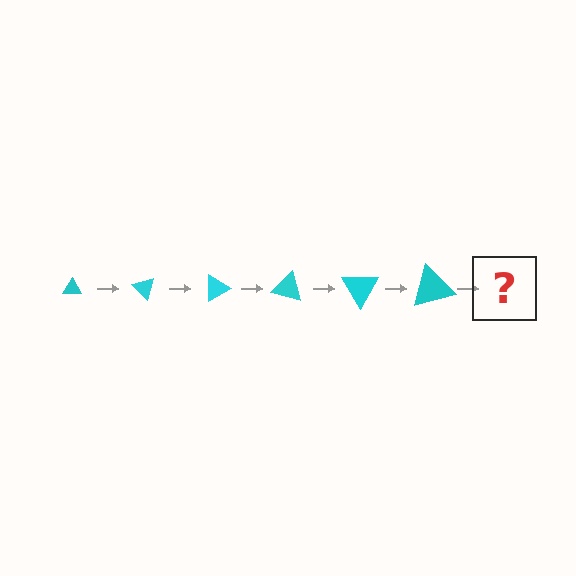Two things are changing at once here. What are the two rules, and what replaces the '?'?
The two rules are that the triangle grows larger each step and it rotates 45 degrees each step. The '?' should be a triangle, larger than the previous one and rotated 270 degrees from the start.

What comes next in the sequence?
The next element should be a triangle, larger than the previous one and rotated 270 degrees from the start.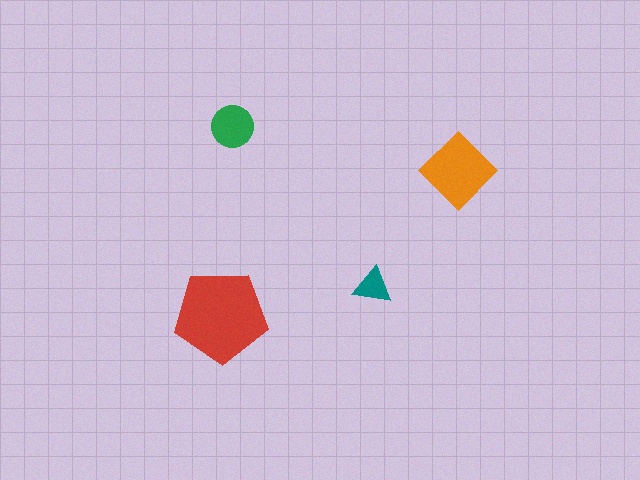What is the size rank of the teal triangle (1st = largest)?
4th.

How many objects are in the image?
There are 4 objects in the image.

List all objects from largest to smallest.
The red pentagon, the orange diamond, the green circle, the teal triangle.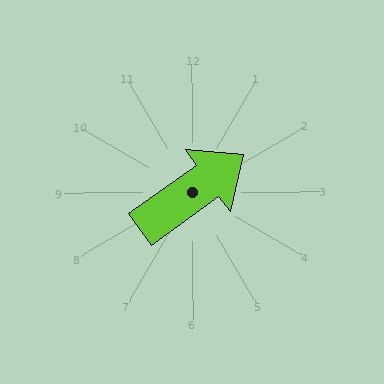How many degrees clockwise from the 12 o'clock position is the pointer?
Approximately 54 degrees.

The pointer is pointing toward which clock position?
Roughly 2 o'clock.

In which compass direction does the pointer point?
Northeast.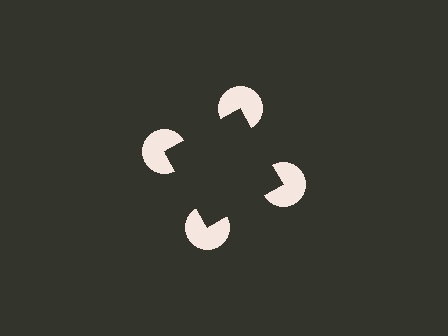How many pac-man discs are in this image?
There are 4 — one at each vertex of the illusory square.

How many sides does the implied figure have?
4 sides.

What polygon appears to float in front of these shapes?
An illusory square — its edges are inferred from the aligned wedge cuts in the pac-man discs, not physically drawn.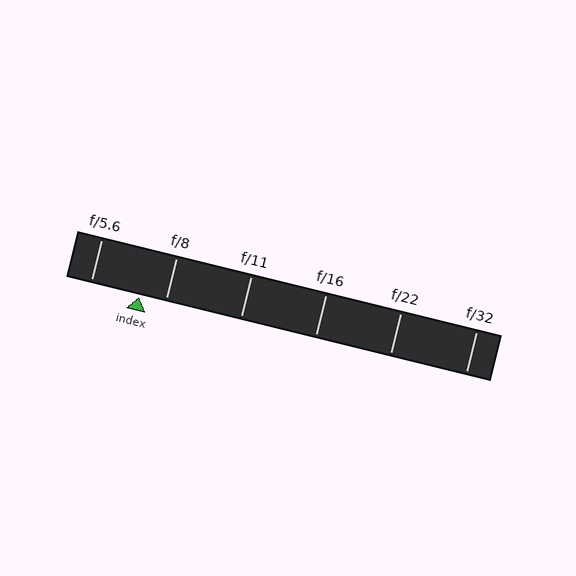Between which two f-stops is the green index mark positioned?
The index mark is between f/5.6 and f/8.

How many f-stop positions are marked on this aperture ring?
There are 6 f-stop positions marked.